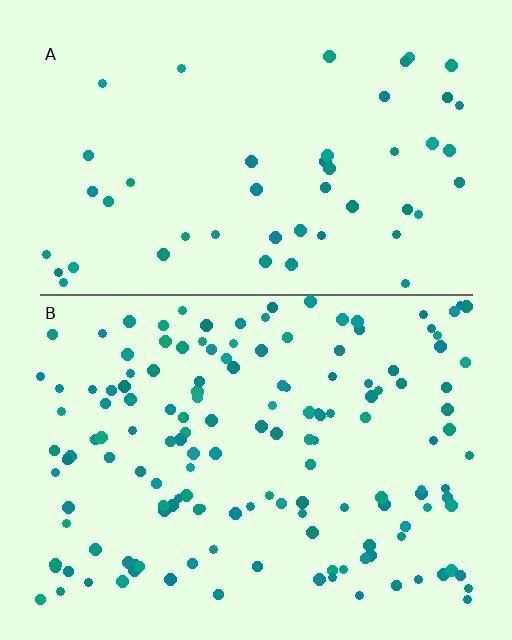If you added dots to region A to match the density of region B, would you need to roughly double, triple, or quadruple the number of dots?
Approximately triple.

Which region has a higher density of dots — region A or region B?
B (the bottom).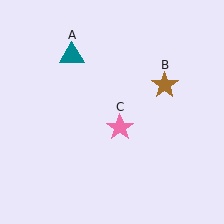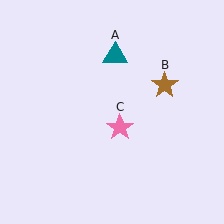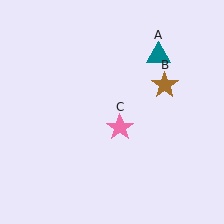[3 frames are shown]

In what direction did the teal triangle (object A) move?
The teal triangle (object A) moved right.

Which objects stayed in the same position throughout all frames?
Brown star (object B) and pink star (object C) remained stationary.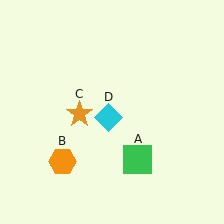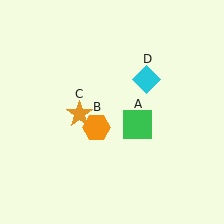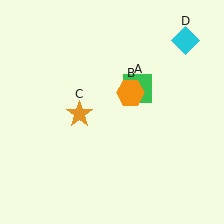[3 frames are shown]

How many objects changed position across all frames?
3 objects changed position: green square (object A), orange hexagon (object B), cyan diamond (object D).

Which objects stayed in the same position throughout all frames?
Orange star (object C) remained stationary.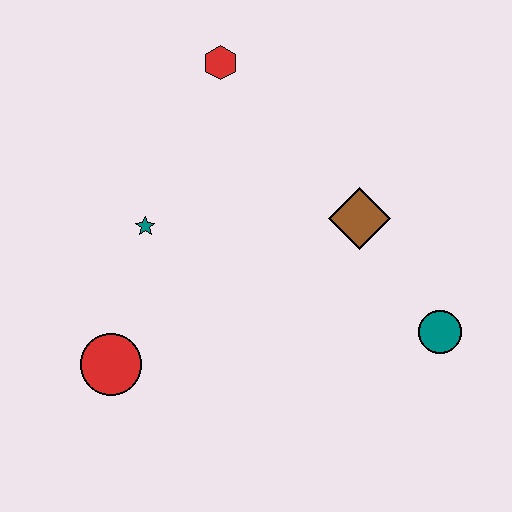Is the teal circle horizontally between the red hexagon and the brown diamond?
No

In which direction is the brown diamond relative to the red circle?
The brown diamond is to the right of the red circle.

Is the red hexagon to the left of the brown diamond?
Yes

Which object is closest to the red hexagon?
The teal star is closest to the red hexagon.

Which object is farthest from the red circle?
The teal circle is farthest from the red circle.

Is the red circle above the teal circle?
No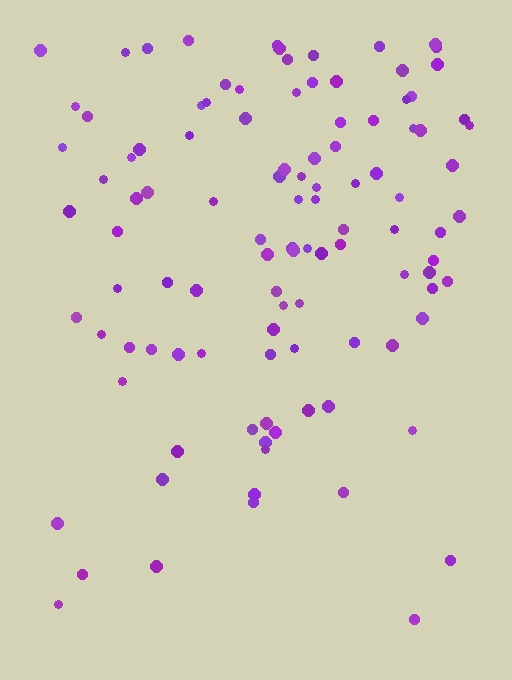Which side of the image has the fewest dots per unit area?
The bottom.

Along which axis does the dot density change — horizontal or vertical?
Vertical.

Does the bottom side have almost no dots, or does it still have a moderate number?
Still a moderate number, just noticeably fewer than the top.